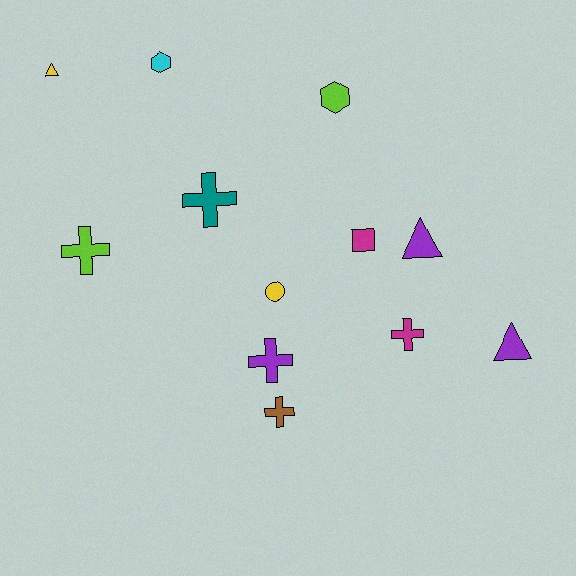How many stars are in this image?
There are no stars.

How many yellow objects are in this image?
There are 2 yellow objects.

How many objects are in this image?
There are 12 objects.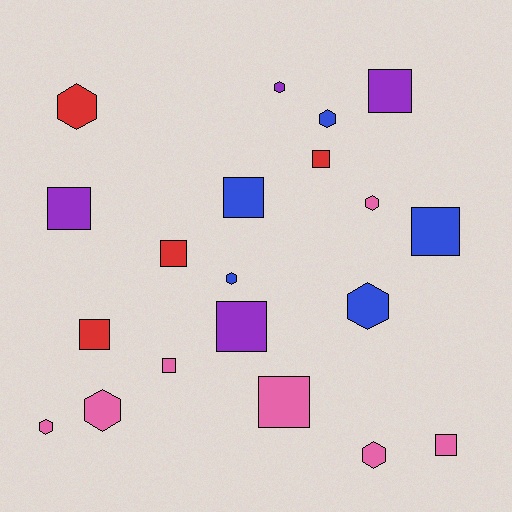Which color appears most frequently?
Pink, with 7 objects.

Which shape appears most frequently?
Square, with 11 objects.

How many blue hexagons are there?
There are 3 blue hexagons.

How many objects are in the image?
There are 20 objects.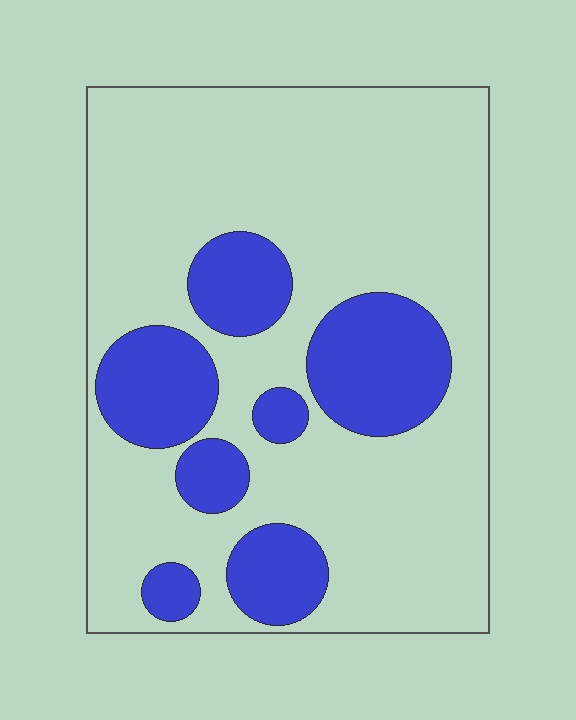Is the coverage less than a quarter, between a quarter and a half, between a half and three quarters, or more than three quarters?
Between a quarter and a half.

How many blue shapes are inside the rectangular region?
7.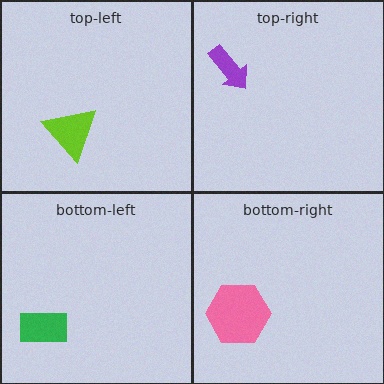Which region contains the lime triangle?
The top-left region.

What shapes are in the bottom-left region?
The green rectangle.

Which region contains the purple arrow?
The top-right region.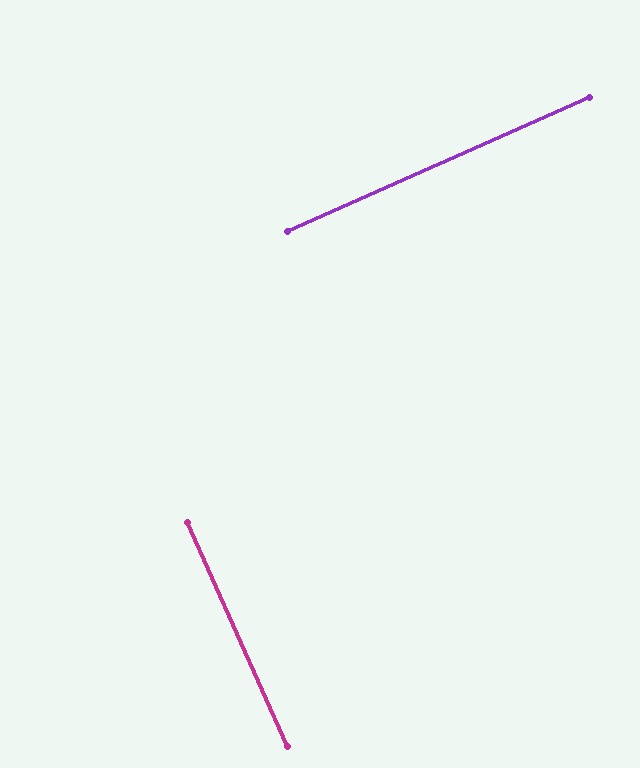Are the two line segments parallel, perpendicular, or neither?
Perpendicular — they meet at approximately 90°.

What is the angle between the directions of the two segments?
Approximately 90 degrees.